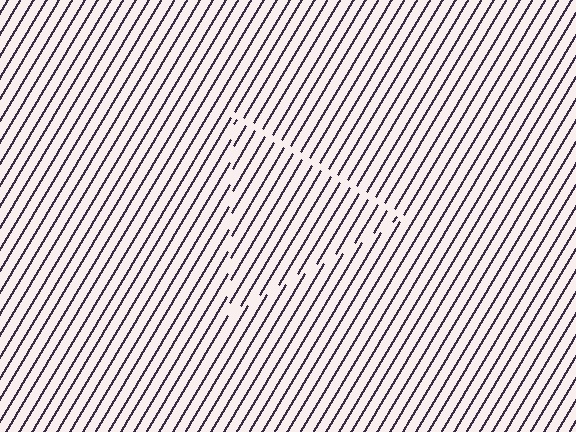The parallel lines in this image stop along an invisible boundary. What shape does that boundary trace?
An illusory triangle. The interior of the shape contains the same grating, shifted by half a period — the contour is defined by the phase discontinuity where line-ends from the inner and outer gratings abut.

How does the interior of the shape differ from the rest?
The interior of the shape contains the same grating, shifted by half a period — the contour is defined by the phase discontinuity where line-ends from the inner and outer gratings abut.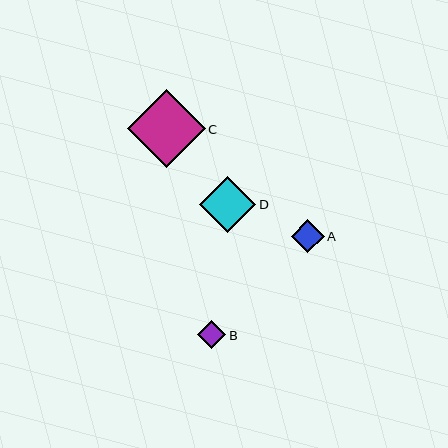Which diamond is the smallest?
Diamond B is the smallest with a size of approximately 28 pixels.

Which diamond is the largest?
Diamond C is the largest with a size of approximately 78 pixels.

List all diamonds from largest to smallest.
From largest to smallest: C, D, A, B.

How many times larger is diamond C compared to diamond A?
Diamond C is approximately 2.4 times the size of diamond A.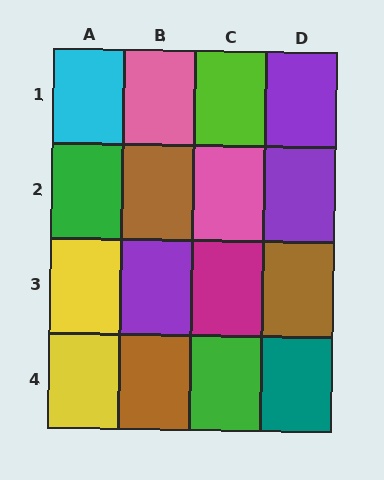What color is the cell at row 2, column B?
Brown.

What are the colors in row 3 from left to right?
Yellow, purple, magenta, brown.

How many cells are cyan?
1 cell is cyan.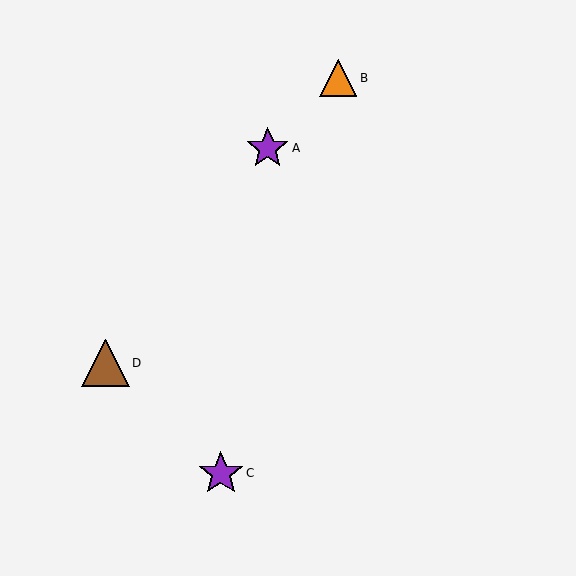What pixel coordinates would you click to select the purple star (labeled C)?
Click at (221, 473) to select the purple star C.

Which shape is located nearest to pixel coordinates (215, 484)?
The purple star (labeled C) at (221, 473) is nearest to that location.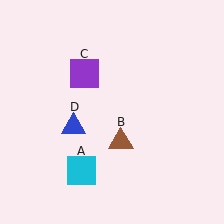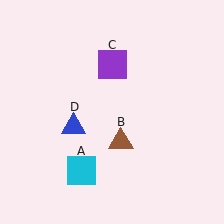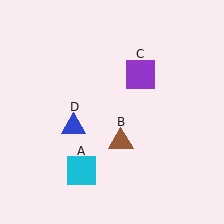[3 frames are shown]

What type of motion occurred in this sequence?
The purple square (object C) rotated clockwise around the center of the scene.